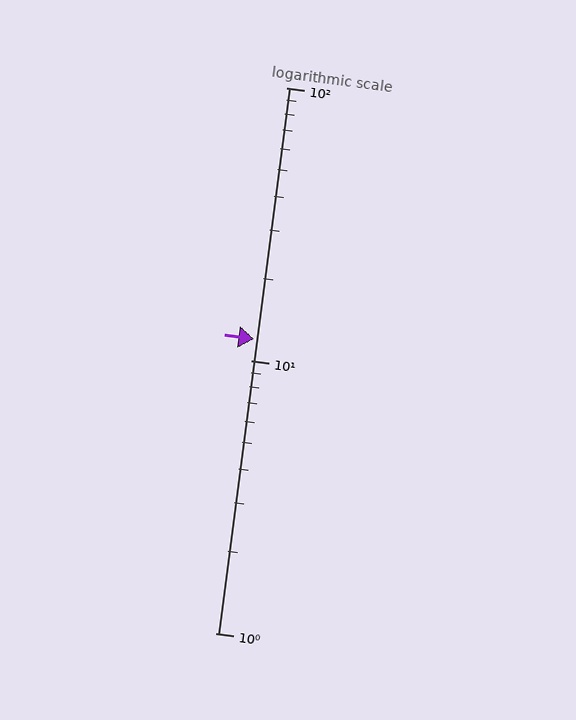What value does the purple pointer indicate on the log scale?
The pointer indicates approximately 12.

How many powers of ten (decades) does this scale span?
The scale spans 2 decades, from 1 to 100.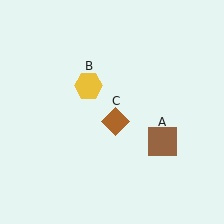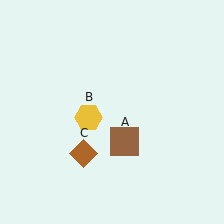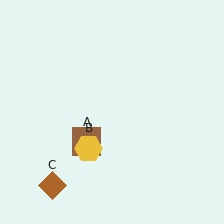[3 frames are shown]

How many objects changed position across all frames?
3 objects changed position: brown square (object A), yellow hexagon (object B), brown diamond (object C).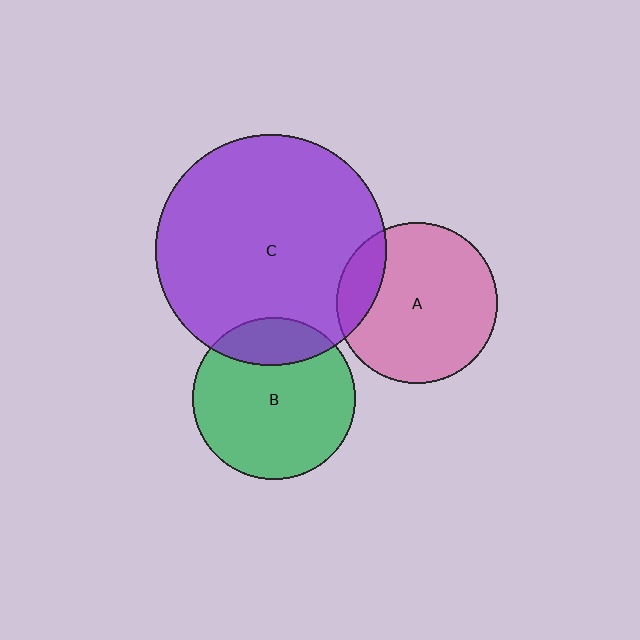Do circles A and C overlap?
Yes.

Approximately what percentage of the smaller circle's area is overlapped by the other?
Approximately 15%.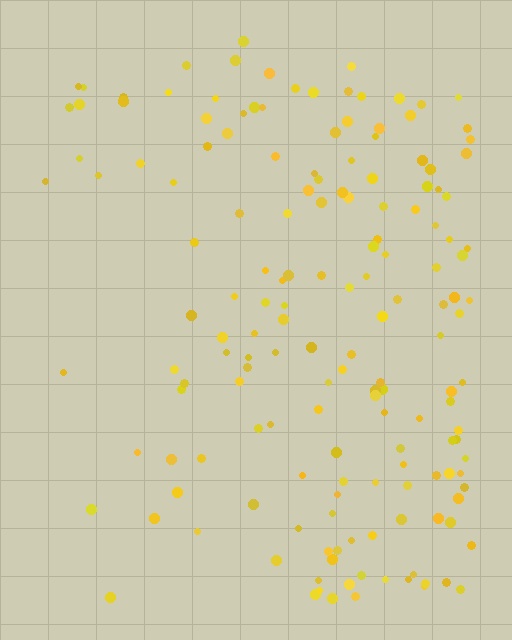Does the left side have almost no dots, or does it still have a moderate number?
Still a moderate number, just noticeably fewer than the right.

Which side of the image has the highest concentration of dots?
The right.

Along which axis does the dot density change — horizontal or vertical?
Horizontal.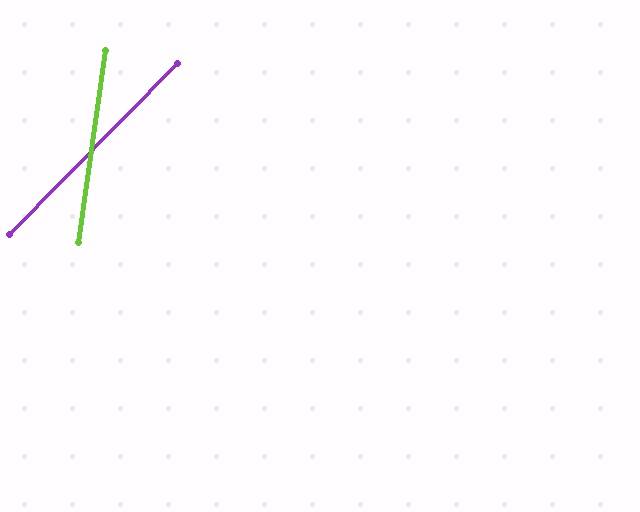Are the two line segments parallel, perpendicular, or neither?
Neither parallel nor perpendicular — they differ by about 36°.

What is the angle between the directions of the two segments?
Approximately 36 degrees.